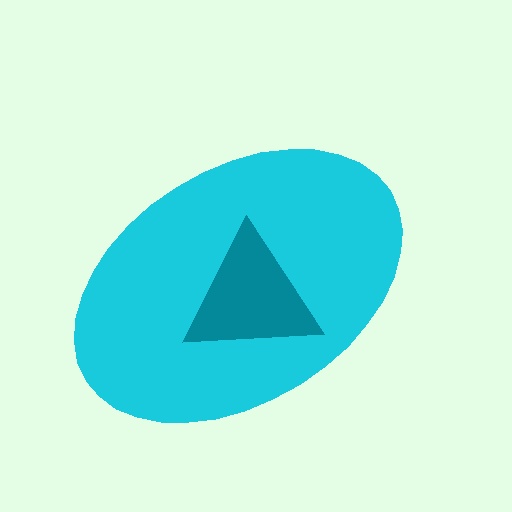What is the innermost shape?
The teal triangle.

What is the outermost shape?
The cyan ellipse.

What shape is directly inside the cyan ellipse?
The teal triangle.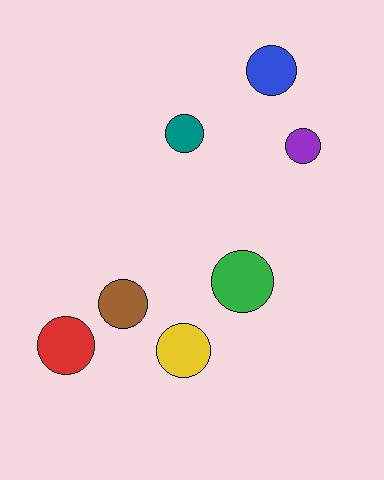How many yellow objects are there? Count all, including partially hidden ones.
There is 1 yellow object.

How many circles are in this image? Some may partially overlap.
There are 7 circles.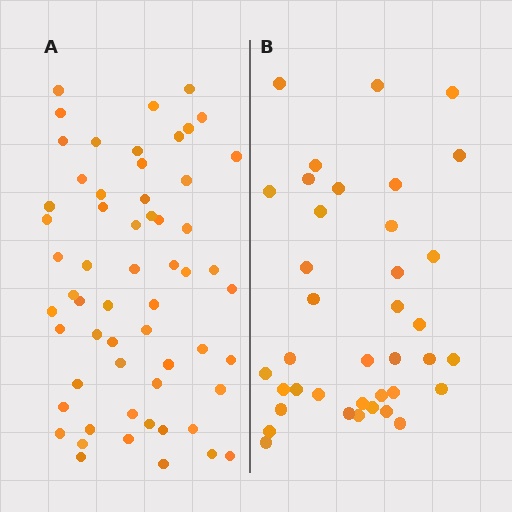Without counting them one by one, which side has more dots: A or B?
Region A (the left region) has more dots.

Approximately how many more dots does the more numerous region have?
Region A has approximately 20 more dots than region B.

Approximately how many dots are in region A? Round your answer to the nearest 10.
About 60 dots. (The exact count is 59, which rounds to 60.)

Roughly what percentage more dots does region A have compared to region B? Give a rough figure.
About 55% more.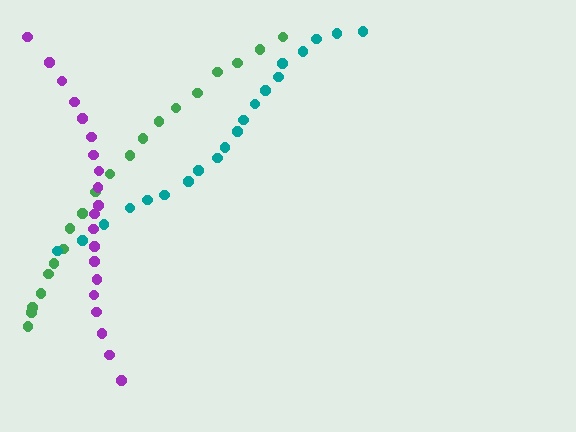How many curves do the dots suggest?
There are 3 distinct paths.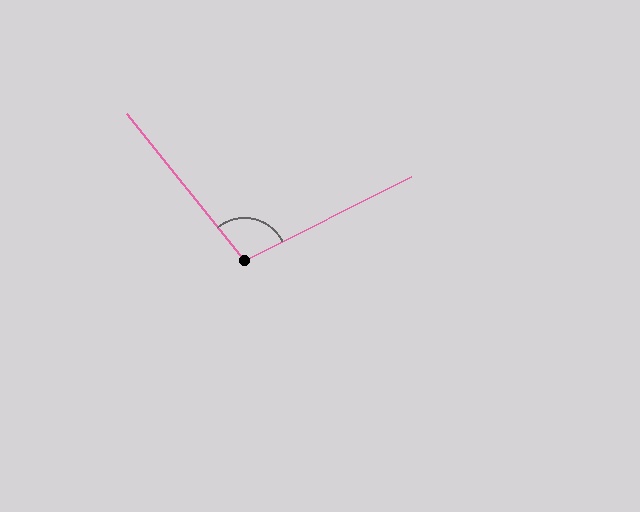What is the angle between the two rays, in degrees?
Approximately 102 degrees.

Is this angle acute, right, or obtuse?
It is obtuse.